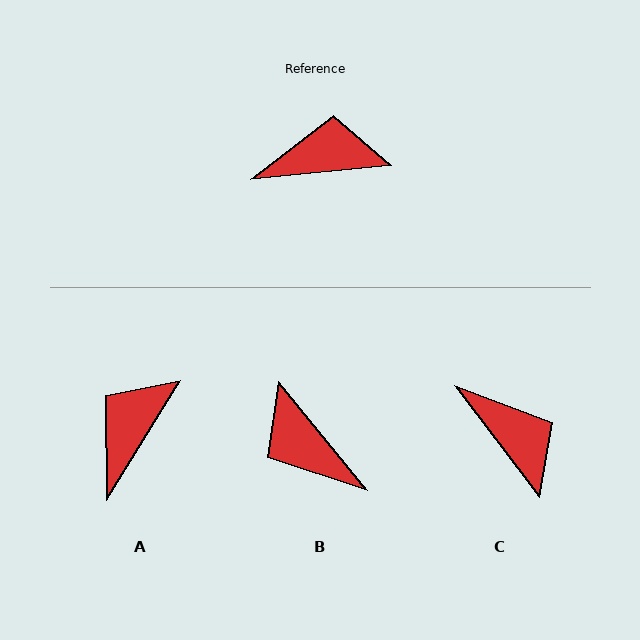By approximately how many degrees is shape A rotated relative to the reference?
Approximately 53 degrees counter-clockwise.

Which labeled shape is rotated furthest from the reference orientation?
B, about 124 degrees away.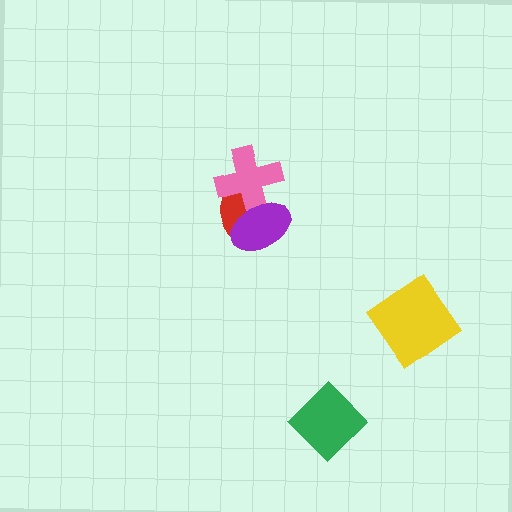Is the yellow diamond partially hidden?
No, no other shape covers it.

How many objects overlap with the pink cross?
2 objects overlap with the pink cross.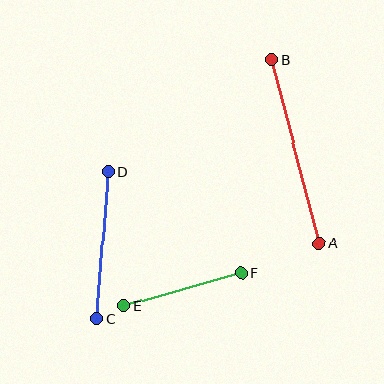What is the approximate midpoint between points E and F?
The midpoint is at approximately (183, 289) pixels.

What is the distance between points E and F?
The distance is approximately 122 pixels.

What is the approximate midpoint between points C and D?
The midpoint is at approximately (102, 245) pixels.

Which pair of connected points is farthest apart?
Points A and B are farthest apart.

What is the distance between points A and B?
The distance is approximately 190 pixels.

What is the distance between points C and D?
The distance is approximately 147 pixels.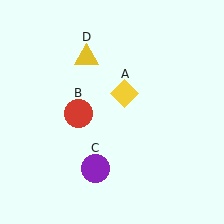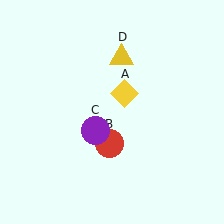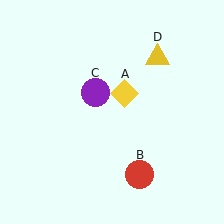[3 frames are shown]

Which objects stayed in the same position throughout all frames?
Yellow diamond (object A) remained stationary.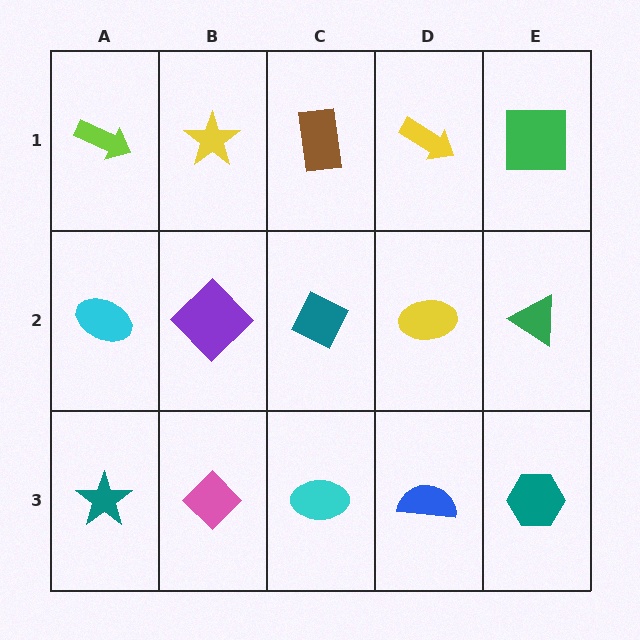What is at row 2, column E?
A green triangle.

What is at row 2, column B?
A purple diamond.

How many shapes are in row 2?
5 shapes.